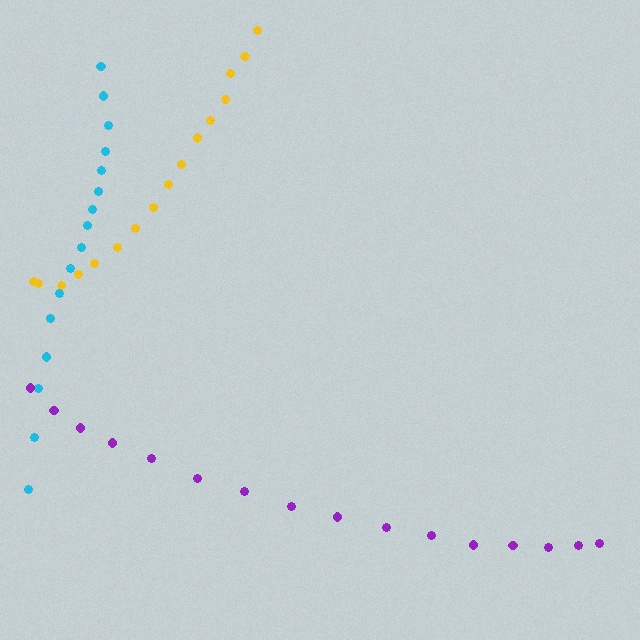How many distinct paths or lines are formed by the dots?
There are 3 distinct paths.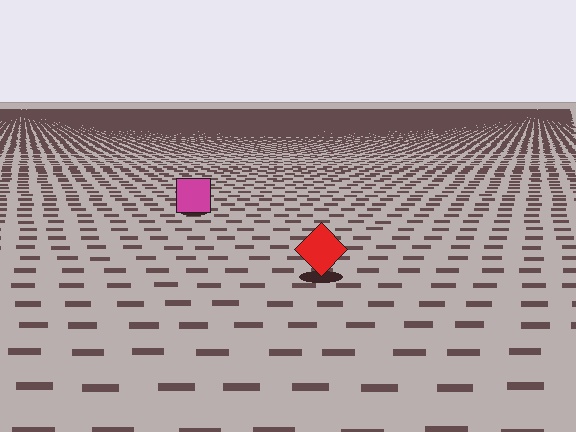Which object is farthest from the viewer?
The magenta square is farthest from the viewer. It appears smaller and the ground texture around it is denser.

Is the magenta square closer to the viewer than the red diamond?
No. The red diamond is closer — you can tell from the texture gradient: the ground texture is coarser near it.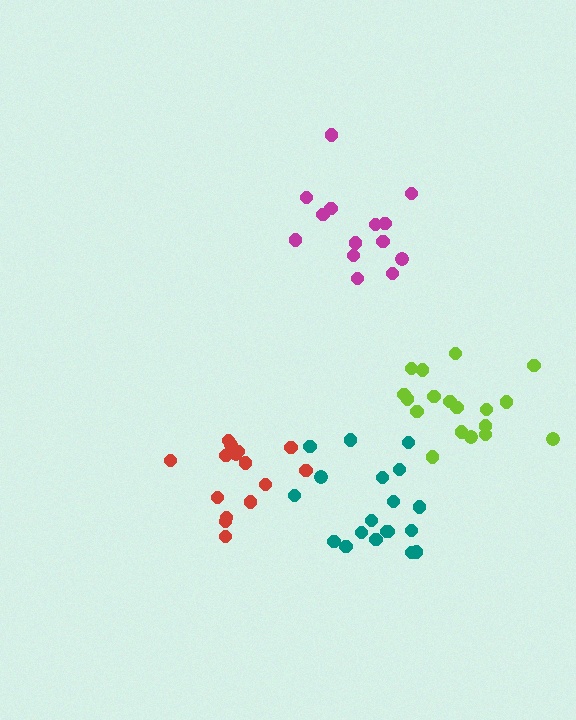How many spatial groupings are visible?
There are 4 spatial groupings.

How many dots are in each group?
Group 1: 15 dots, Group 2: 14 dots, Group 3: 18 dots, Group 4: 19 dots (66 total).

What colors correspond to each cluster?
The clusters are colored: red, magenta, lime, teal.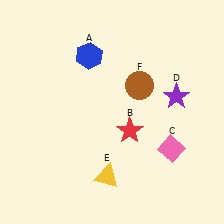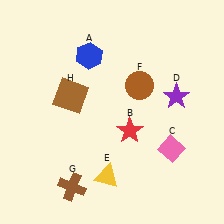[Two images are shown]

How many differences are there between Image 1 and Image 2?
There are 2 differences between the two images.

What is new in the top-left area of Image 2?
A brown square (H) was added in the top-left area of Image 2.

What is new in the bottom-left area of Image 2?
A brown cross (G) was added in the bottom-left area of Image 2.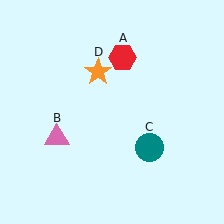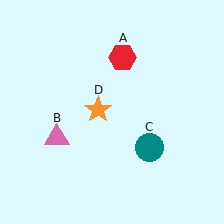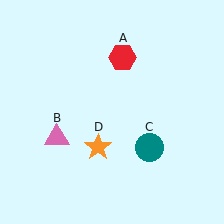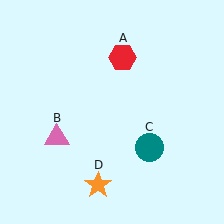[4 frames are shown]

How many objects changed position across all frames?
1 object changed position: orange star (object D).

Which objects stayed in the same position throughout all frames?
Red hexagon (object A) and pink triangle (object B) and teal circle (object C) remained stationary.